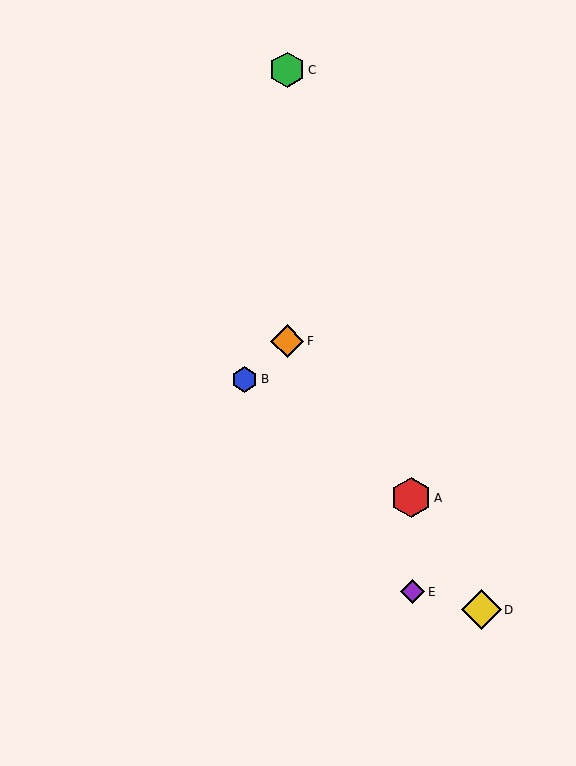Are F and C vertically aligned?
Yes, both are at x≈287.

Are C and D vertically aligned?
No, C is at x≈287 and D is at x≈481.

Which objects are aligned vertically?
Objects C, F are aligned vertically.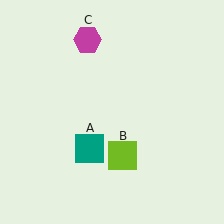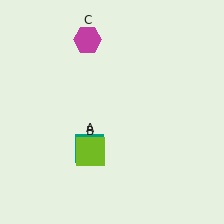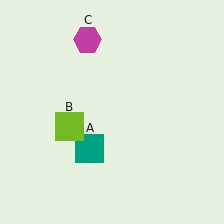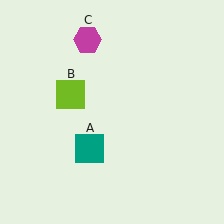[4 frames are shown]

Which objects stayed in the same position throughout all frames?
Teal square (object A) and magenta hexagon (object C) remained stationary.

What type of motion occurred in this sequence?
The lime square (object B) rotated clockwise around the center of the scene.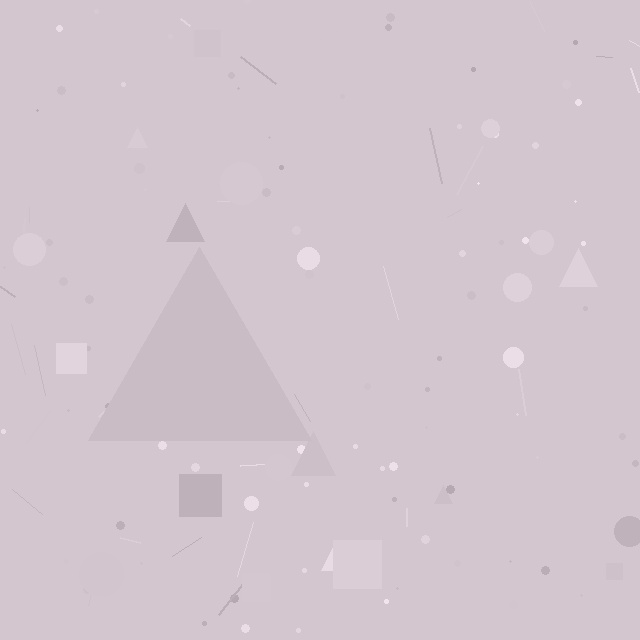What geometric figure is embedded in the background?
A triangle is embedded in the background.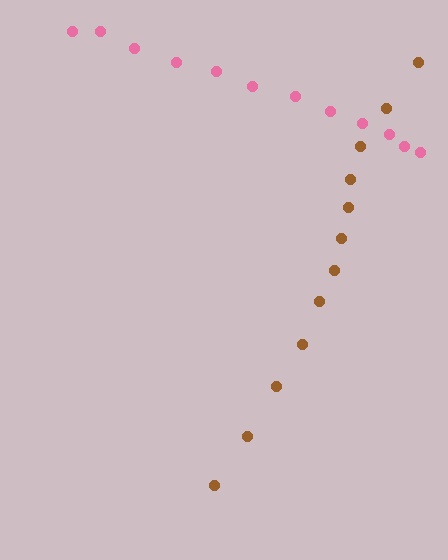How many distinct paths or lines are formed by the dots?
There are 2 distinct paths.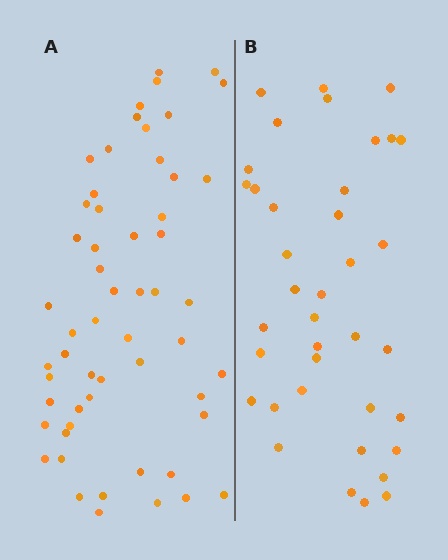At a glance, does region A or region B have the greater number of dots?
Region A (the left region) has more dots.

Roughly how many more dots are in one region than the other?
Region A has approximately 20 more dots than region B.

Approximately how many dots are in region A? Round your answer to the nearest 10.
About 60 dots. (The exact count is 56, which rounds to 60.)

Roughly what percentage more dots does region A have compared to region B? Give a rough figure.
About 45% more.